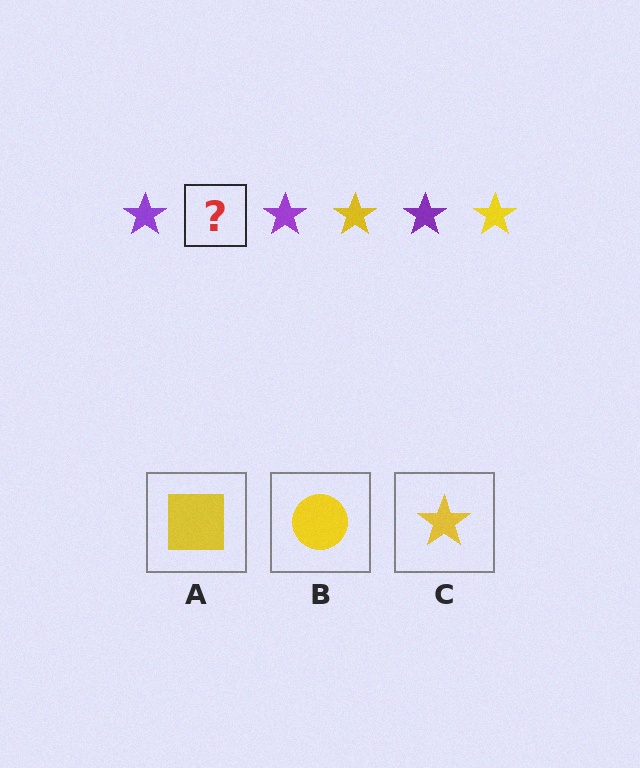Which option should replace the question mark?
Option C.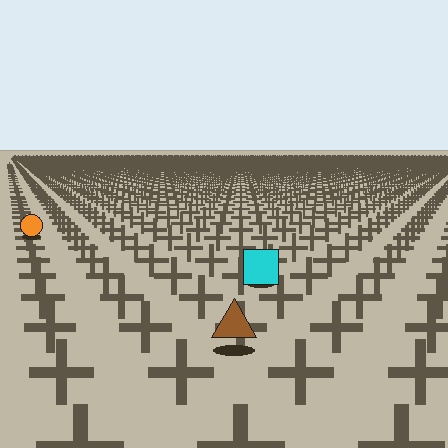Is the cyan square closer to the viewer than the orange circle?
Yes. The cyan square is closer — you can tell from the texture gradient: the ground texture is coarser near it.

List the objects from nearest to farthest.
From nearest to farthest: the brown triangle, the cyan square, the orange circle.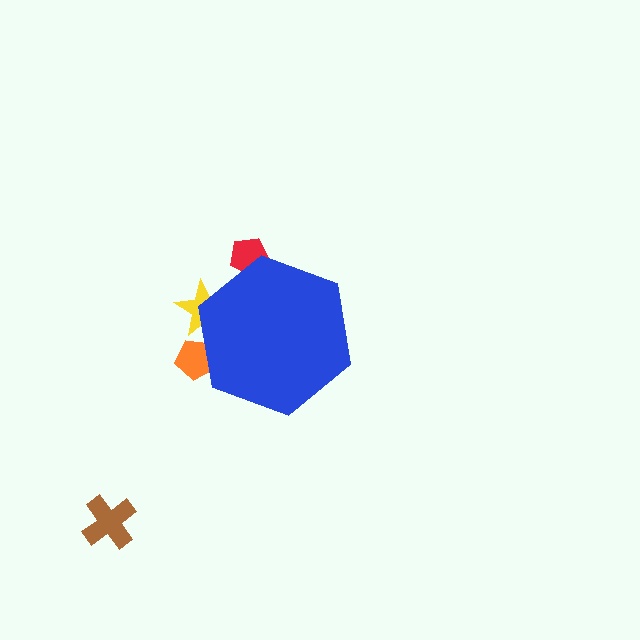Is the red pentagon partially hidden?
Yes, the red pentagon is partially hidden behind the blue hexagon.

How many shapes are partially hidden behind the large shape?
3 shapes are partially hidden.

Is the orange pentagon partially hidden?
Yes, the orange pentagon is partially hidden behind the blue hexagon.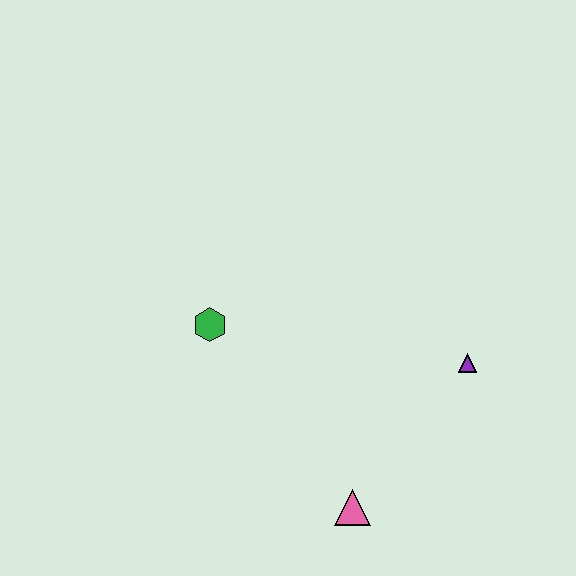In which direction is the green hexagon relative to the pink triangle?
The green hexagon is above the pink triangle.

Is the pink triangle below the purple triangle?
Yes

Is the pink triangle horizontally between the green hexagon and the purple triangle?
Yes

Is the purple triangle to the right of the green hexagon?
Yes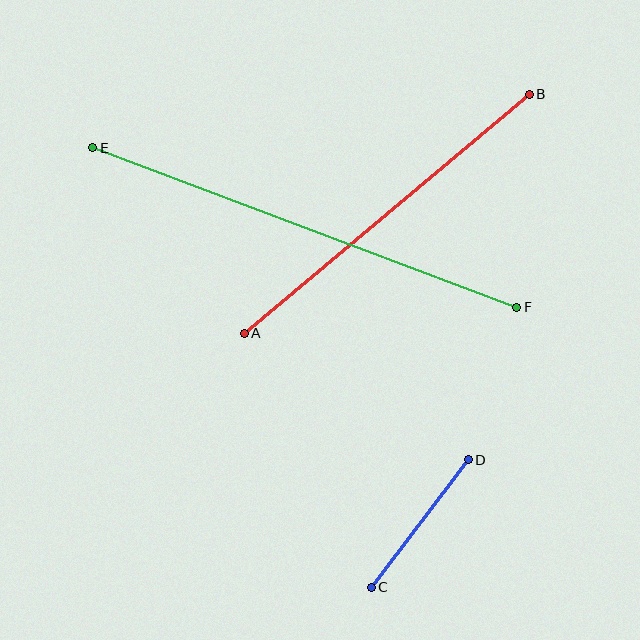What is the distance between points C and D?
The distance is approximately 160 pixels.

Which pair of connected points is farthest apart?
Points E and F are farthest apart.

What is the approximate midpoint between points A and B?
The midpoint is at approximately (387, 214) pixels.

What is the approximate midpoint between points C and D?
The midpoint is at approximately (420, 524) pixels.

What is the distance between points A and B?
The distance is approximately 372 pixels.